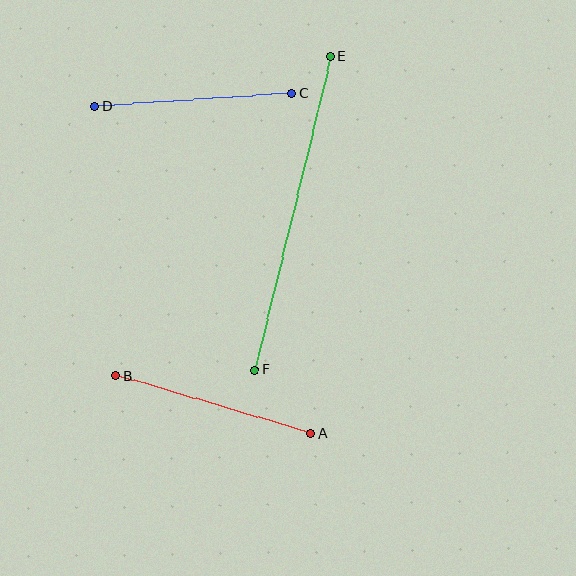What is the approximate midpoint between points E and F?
The midpoint is at approximately (293, 213) pixels.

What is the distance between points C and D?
The distance is approximately 197 pixels.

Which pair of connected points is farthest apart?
Points E and F are farthest apart.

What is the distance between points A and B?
The distance is approximately 203 pixels.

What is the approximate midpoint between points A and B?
The midpoint is at approximately (214, 404) pixels.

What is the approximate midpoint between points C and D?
The midpoint is at approximately (193, 100) pixels.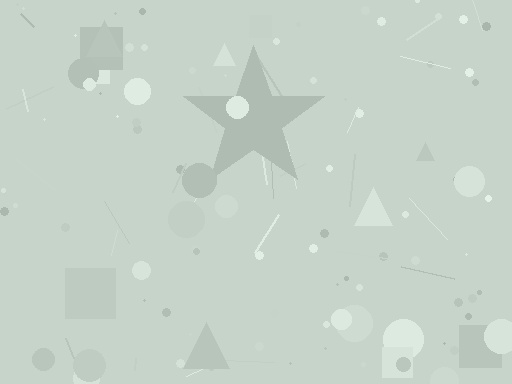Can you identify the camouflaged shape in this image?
The camouflaged shape is a star.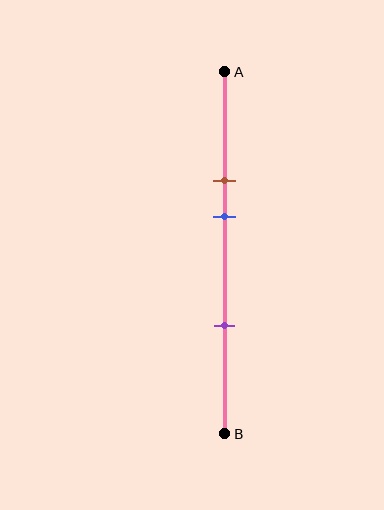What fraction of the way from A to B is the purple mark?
The purple mark is approximately 70% (0.7) of the way from A to B.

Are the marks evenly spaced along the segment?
No, the marks are not evenly spaced.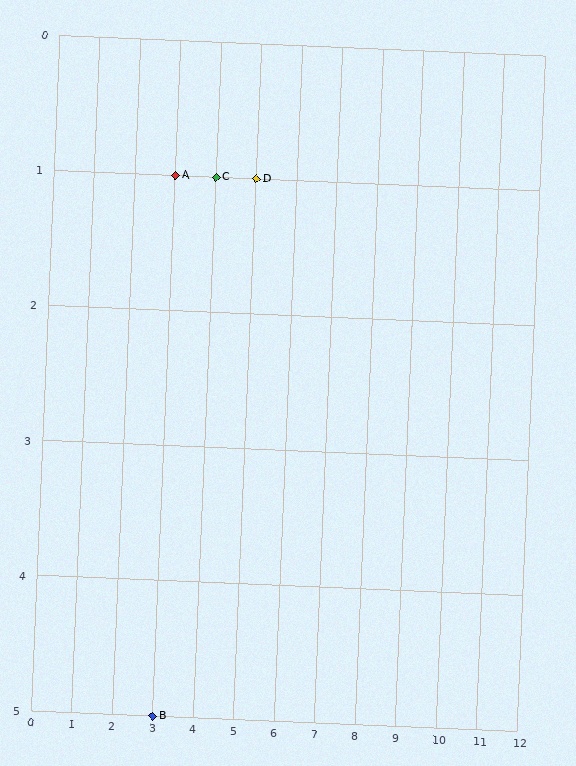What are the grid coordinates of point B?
Point B is at grid coordinates (3, 5).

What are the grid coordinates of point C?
Point C is at grid coordinates (4, 1).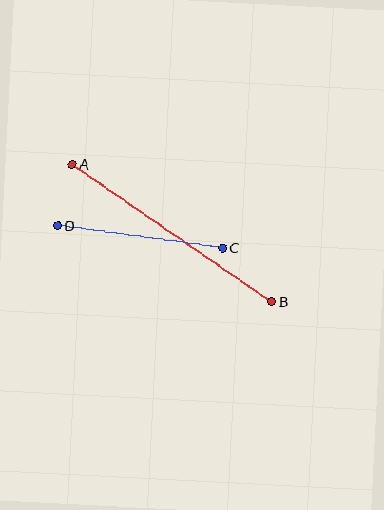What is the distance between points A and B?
The distance is approximately 242 pixels.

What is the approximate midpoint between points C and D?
The midpoint is at approximately (140, 237) pixels.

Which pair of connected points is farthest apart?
Points A and B are farthest apart.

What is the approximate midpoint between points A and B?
The midpoint is at approximately (172, 233) pixels.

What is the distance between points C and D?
The distance is approximately 167 pixels.